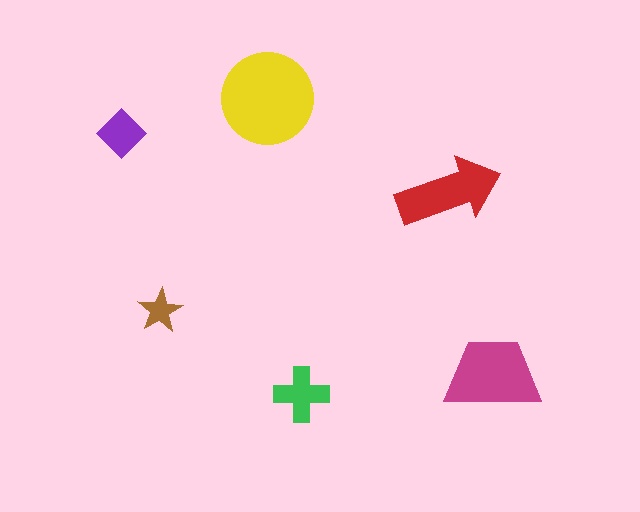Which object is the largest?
The yellow circle.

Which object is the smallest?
The brown star.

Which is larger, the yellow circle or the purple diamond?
The yellow circle.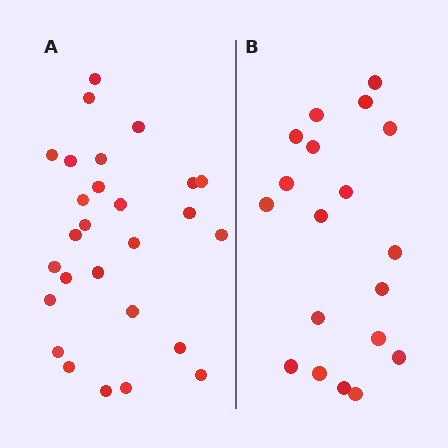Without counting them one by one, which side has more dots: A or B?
Region A (the left region) has more dots.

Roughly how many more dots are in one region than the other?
Region A has roughly 8 or so more dots than region B.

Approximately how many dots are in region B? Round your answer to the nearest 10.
About 20 dots. (The exact count is 19, which rounds to 20.)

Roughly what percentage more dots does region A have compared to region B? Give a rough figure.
About 40% more.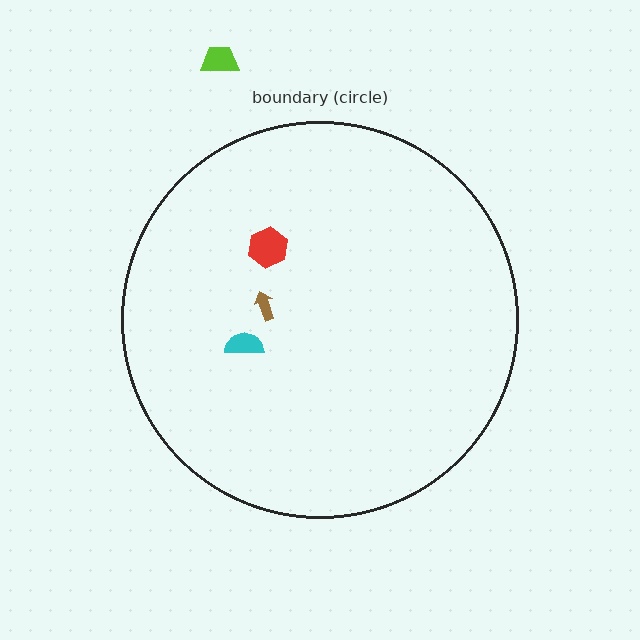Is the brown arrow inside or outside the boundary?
Inside.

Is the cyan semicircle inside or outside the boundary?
Inside.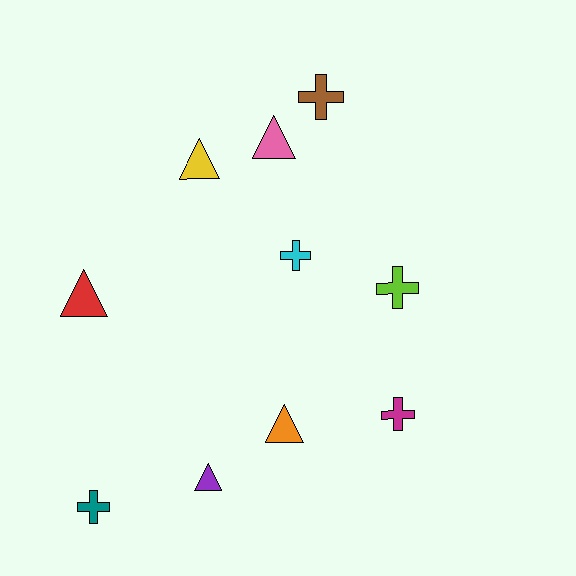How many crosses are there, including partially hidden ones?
There are 5 crosses.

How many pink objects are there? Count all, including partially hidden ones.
There is 1 pink object.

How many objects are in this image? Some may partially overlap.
There are 10 objects.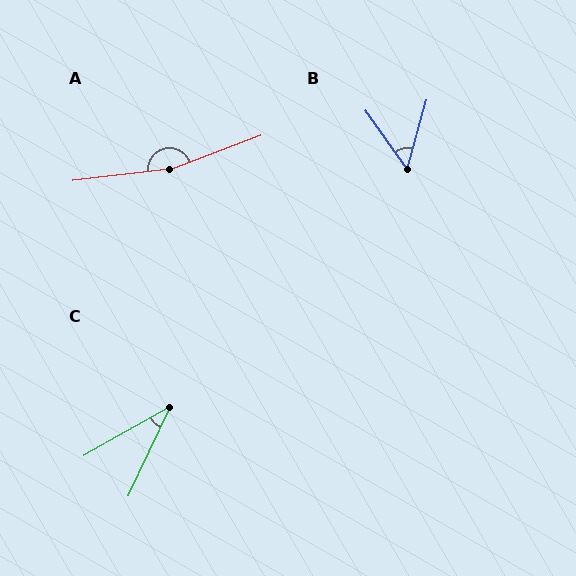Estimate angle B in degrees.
Approximately 51 degrees.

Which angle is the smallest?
C, at approximately 35 degrees.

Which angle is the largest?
A, at approximately 167 degrees.